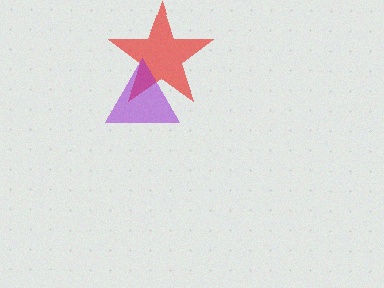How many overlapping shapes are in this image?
There are 2 overlapping shapes in the image.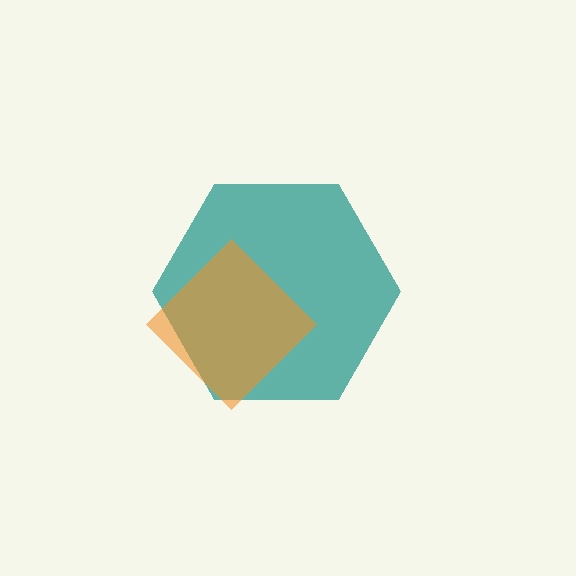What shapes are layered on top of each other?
The layered shapes are: a teal hexagon, an orange diamond.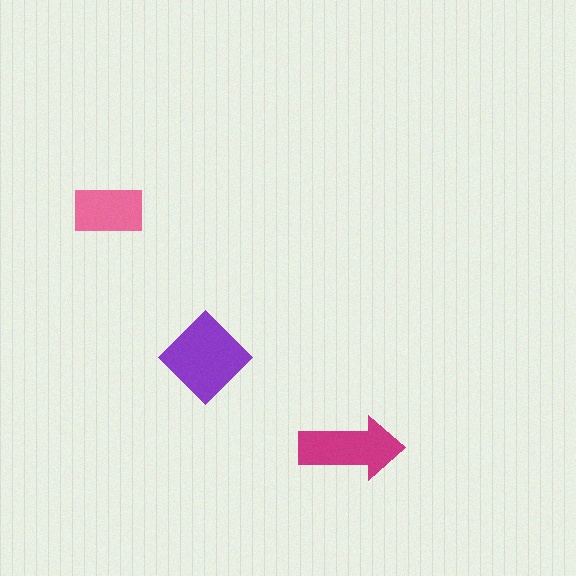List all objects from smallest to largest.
The pink rectangle, the magenta arrow, the purple diamond.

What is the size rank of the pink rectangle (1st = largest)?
3rd.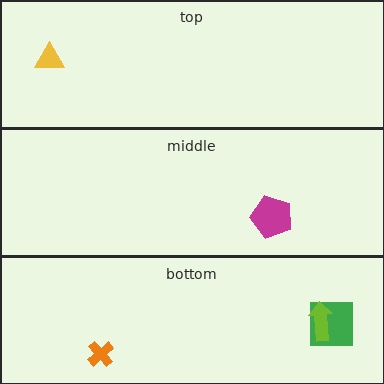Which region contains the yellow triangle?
The top region.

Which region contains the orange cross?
The bottom region.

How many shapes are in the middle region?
1.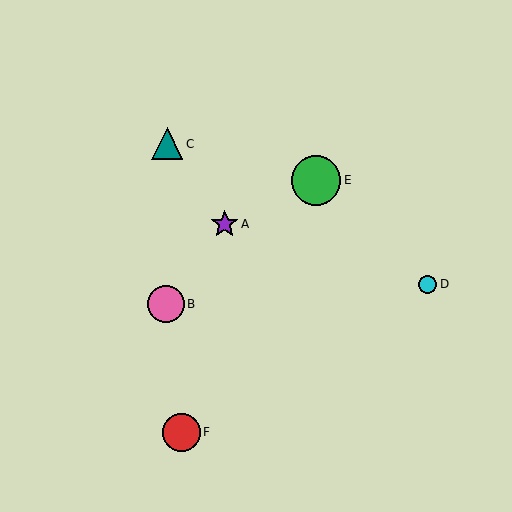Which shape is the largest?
The green circle (labeled E) is the largest.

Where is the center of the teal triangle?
The center of the teal triangle is at (167, 144).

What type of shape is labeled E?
Shape E is a green circle.